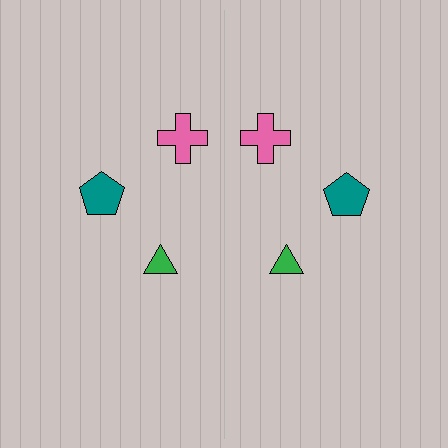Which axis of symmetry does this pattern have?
The pattern has a vertical axis of symmetry running through the center of the image.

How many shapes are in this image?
There are 6 shapes in this image.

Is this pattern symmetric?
Yes, this pattern has bilateral (reflection) symmetry.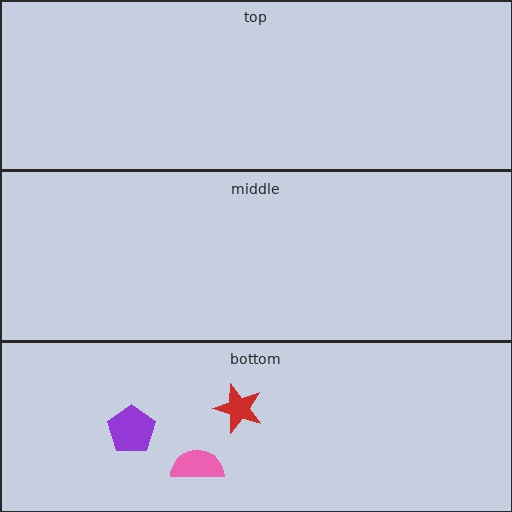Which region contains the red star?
The bottom region.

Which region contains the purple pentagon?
The bottom region.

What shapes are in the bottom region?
The purple pentagon, the red star, the pink semicircle.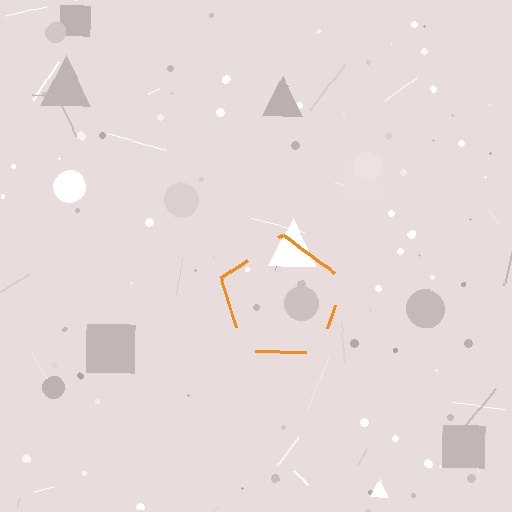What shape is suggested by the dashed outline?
The dashed outline suggests a pentagon.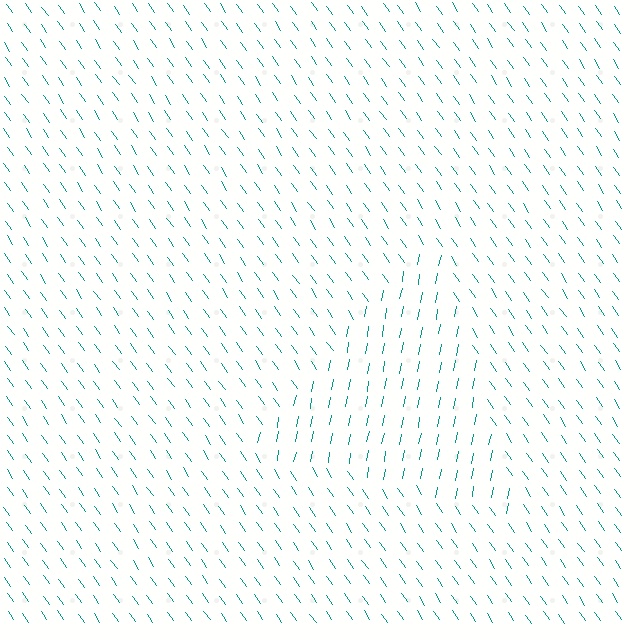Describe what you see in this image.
The image is filled with small teal line segments. A triangle region in the image has lines oriented differently from the surrounding lines, creating a visible texture boundary.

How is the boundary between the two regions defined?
The boundary is defined purely by a change in line orientation (approximately 45 degrees difference). All lines are the same color and thickness.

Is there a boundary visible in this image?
Yes, there is a texture boundary formed by a change in line orientation.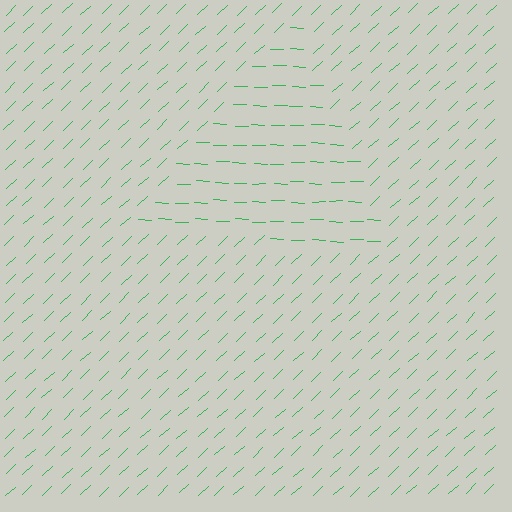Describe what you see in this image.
The image is filled with small green line segments. A triangle region in the image has lines oriented differently from the surrounding lines, creating a visible texture boundary.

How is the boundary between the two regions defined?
The boundary is defined purely by a change in line orientation (approximately 45 degrees difference). All lines are the same color and thickness.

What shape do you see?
I see a triangle.